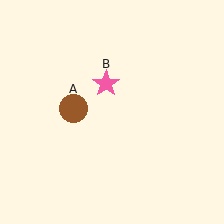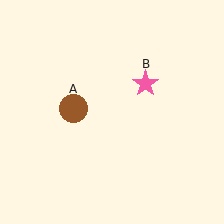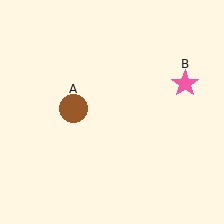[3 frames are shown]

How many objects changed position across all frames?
1 object changed position: pink star (object B).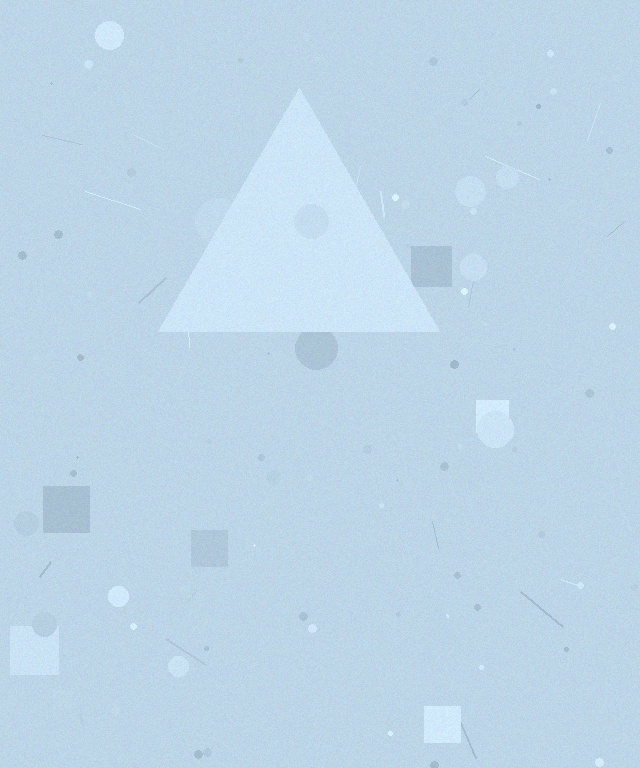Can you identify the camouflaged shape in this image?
The camouflaged shape is a triangle.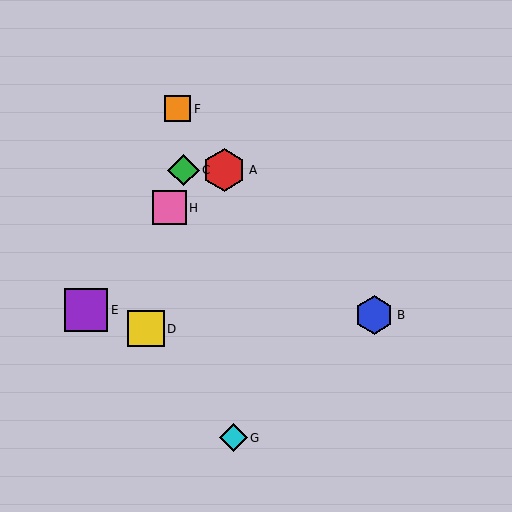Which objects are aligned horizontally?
Objects A, C are aligned horizontally.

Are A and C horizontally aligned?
Yes, both are at y≈170.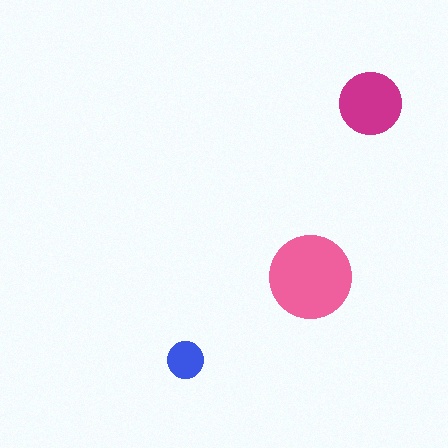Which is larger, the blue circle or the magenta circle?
The magenta one.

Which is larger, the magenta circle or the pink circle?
The pink one.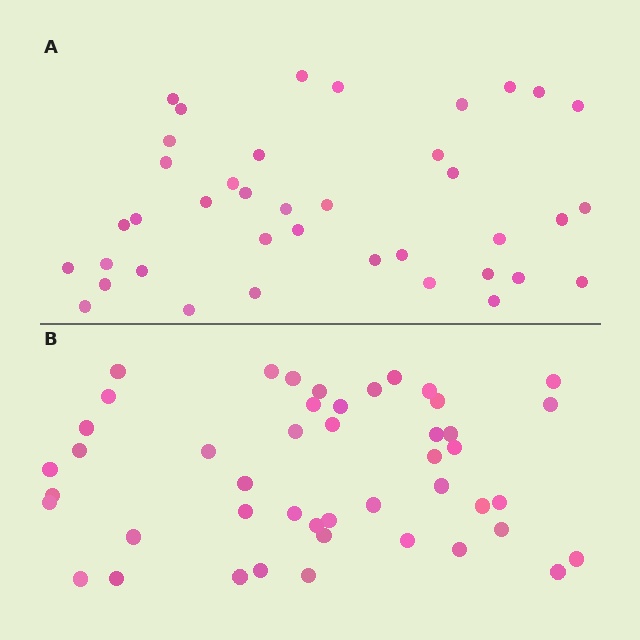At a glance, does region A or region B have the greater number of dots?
Region B (the bottom region) has more dots.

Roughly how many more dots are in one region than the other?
Region B has roughly 8 or so more dots than region A.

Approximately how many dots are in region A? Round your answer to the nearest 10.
About 40 dots. (The exact count is 39, which rounds to 40.)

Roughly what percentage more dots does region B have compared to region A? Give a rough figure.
About 20% more.